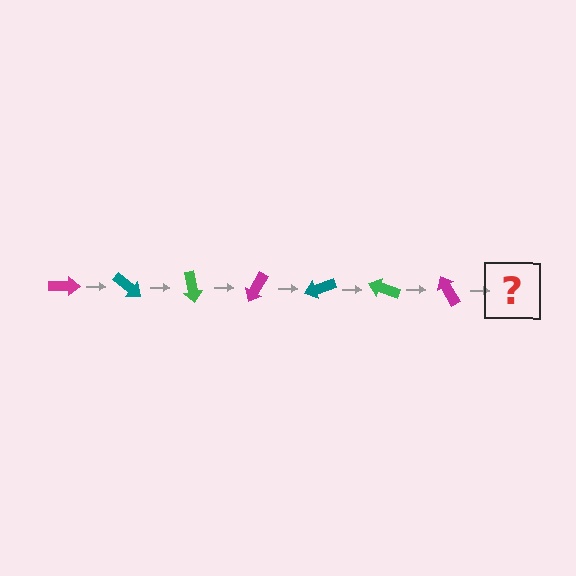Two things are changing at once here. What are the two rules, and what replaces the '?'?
The two rules are that it rotates 40 degrees each step and the color cycles through magenta, teal, and green. The '?' should be a teal arrow, rotated 280 degrees from the start.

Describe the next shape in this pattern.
It should be a teal arrow, rotated 280 degrees from the start.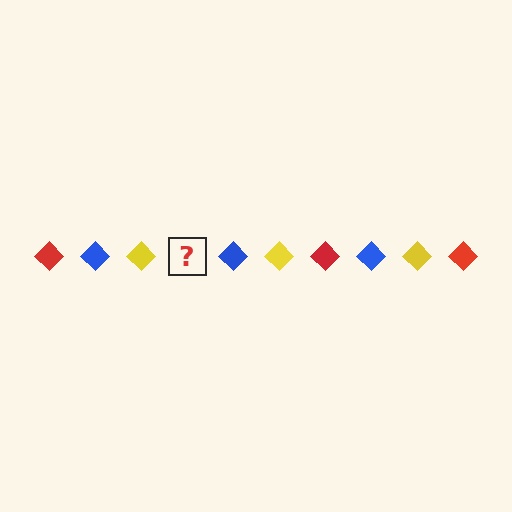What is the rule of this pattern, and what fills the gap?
The rule is that the pattern cycles through red, blue, yellow diamonds. The gap should be filled with a red diamond.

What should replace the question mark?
The question mark should be replaced with a red diamond.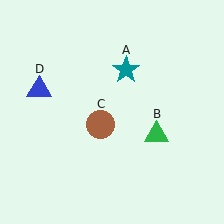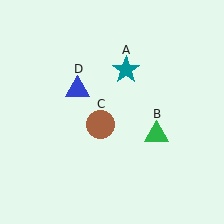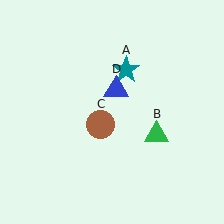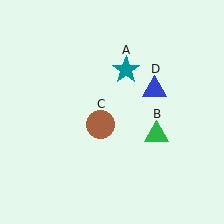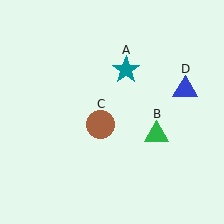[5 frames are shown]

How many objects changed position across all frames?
1 object changed position: blue triangle (object D).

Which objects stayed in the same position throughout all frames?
Teal star (object A) and green triangle (object B) and brown circle (object C) remained stationary.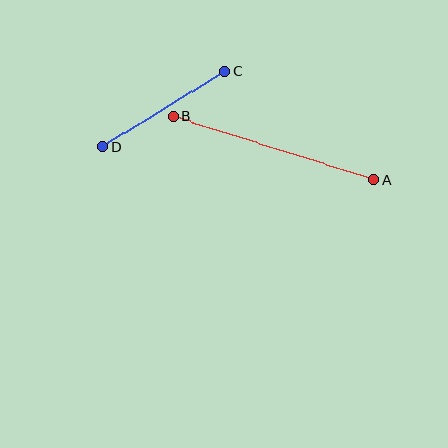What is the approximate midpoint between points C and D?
The midpoint is at approximately (164, 109) pixels.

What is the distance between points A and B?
The distance is approximately 211 pixels.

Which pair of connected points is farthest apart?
Points A and B are farthest apart.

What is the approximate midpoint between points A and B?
The midpoint is at approximately (273, 148) pixels.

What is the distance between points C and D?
The distance is approximately 144 pixels.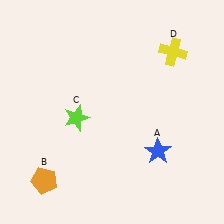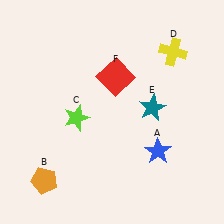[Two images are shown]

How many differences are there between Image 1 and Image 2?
There are 2 differences between the two images.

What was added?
A teal star (E), a red square (F) were added in Image 2.